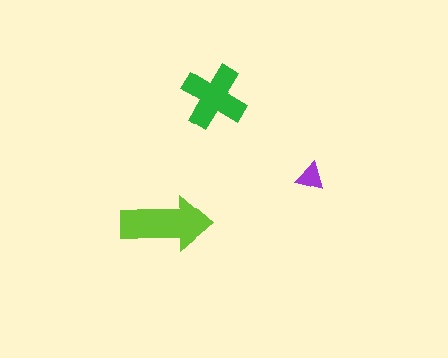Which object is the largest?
The lime arrow.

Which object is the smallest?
The purple triangle.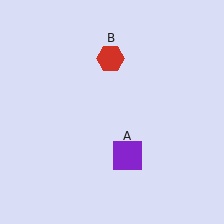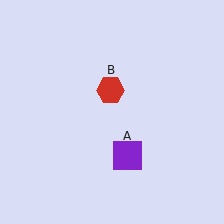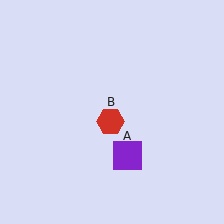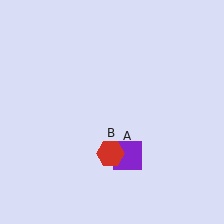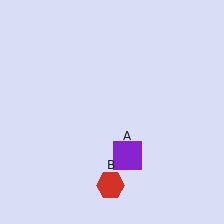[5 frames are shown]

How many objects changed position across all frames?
1 object changed position: red hexagon (object B).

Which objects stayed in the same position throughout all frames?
Purple square (object A) remained stationary.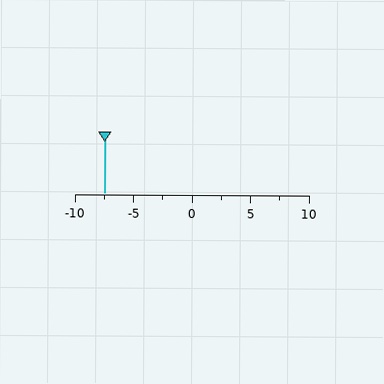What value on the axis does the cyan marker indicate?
The marker indicates approximately -7.5.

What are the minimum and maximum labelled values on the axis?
The axis runs from -10 to 10.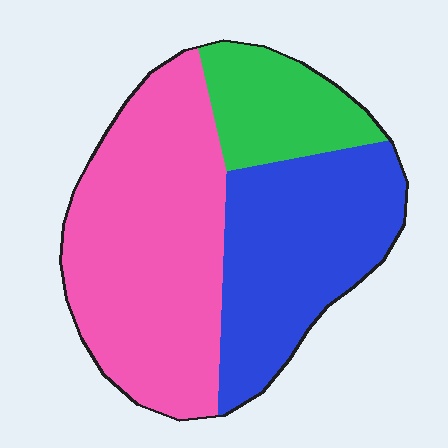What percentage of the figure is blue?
Blue takes up about one third (1/3) of the figure.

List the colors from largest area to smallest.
From largest to smallest: pink, blue, green.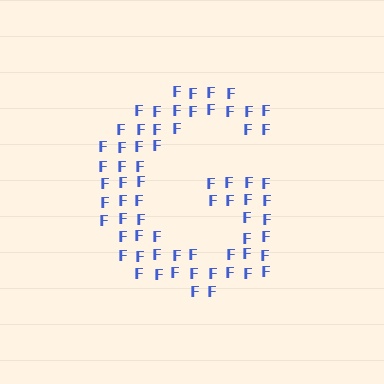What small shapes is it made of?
It is made of small letter F's.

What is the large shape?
The large shape is the letter G.